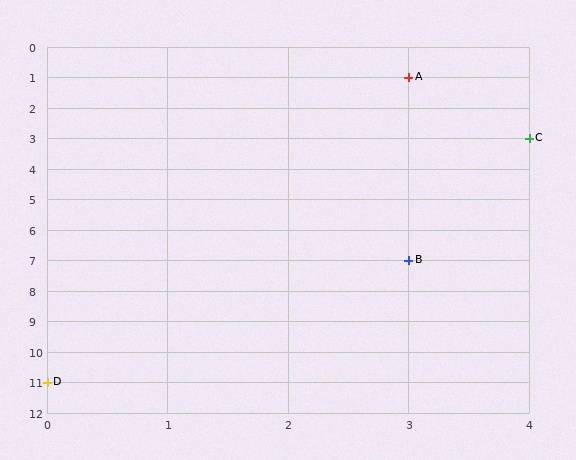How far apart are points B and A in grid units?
Points B and A are 6 rows apart.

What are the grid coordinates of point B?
Point B is at grid coordinates (3, 7).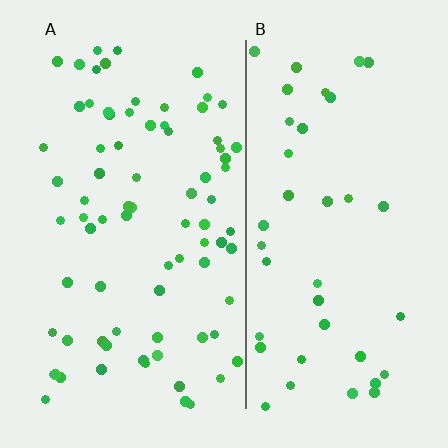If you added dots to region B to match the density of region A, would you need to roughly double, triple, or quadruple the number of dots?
Approximately double.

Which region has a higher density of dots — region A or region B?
A (the left).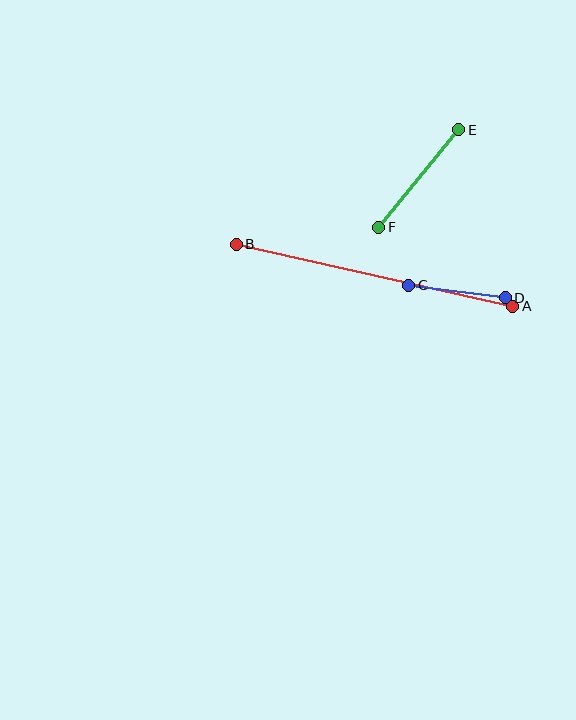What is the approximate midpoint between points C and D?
The midpoint is at approximately (457, 292) pixels.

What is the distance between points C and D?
The distance is approximately 97 pixels.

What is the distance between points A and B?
The distance is approximately 283 pixels.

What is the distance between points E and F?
The distance is approximately 126 pixels.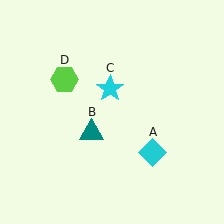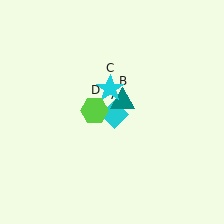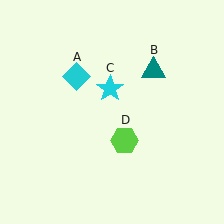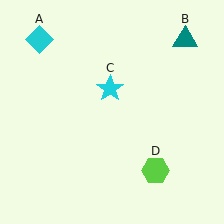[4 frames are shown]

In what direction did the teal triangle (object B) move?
The teal triangle (object B) moved up and to the right.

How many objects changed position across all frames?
3 objects changed position: cyan diamond (object A), teal triangle (object B), lime hexagon (object D).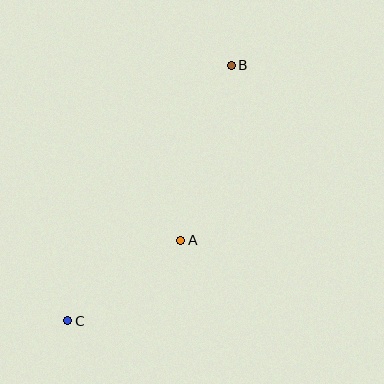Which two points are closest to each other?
Points A and C are closest to each other.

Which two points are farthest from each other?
Points B and C are farthest from each other.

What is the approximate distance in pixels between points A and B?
The distance between A and B is approximately 182 pixels.